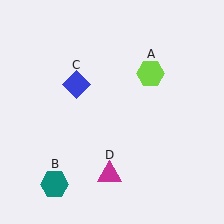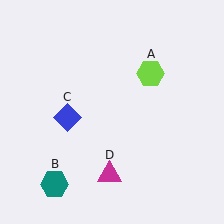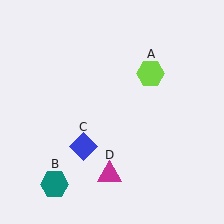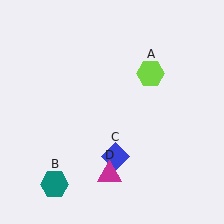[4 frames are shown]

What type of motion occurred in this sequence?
The blue diamond (object C) rotated counterclockwise around the center of the scene.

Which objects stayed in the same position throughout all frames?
Lime hexagon (object A) and teal hexagon (object B) and magenta triangle (object D) remained stationary.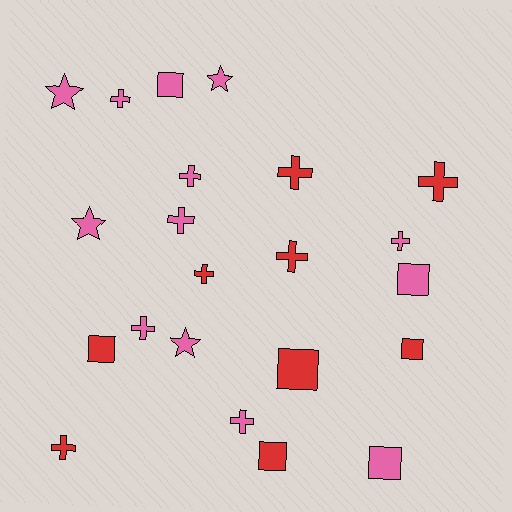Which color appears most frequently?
Pink, with 13 objects.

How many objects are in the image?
There are 22 objects.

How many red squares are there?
There are 4 red squares.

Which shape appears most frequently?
Cross, with 11 objects.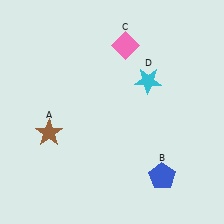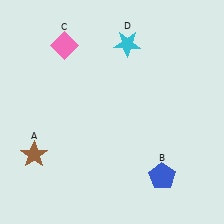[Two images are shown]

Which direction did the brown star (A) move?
The brown star (A) moved down.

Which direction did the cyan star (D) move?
The cyan star (D) moved up.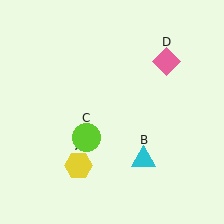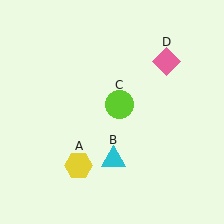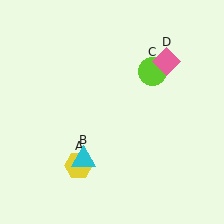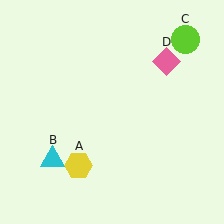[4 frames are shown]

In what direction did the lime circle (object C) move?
The lime circle (object C) moved up and to the right.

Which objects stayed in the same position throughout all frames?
Yellow hexagon (object A) and pink diamond (object D) remained stationary.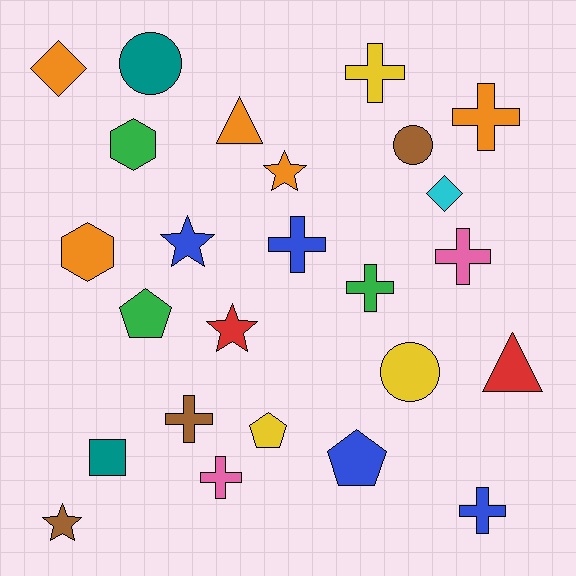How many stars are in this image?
There are 4 stars.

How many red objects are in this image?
There are 2 red objects.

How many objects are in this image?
There are 25 objects.